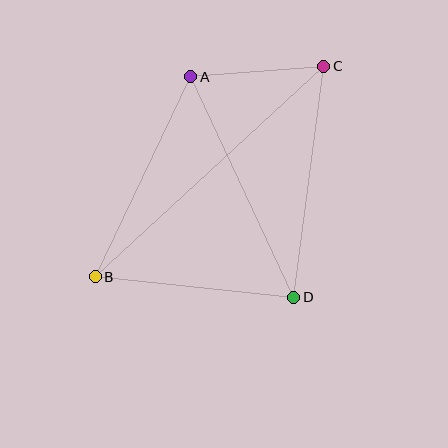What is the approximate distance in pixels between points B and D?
The distance between B and D is approximately 200 pixels.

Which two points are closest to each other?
Points A and C are closest to each other.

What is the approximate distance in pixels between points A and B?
The distance between A and B is approximately 222 pixels.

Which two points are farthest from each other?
Points B and C are farthest from each other.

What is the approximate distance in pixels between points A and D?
The distance between A and D is approximately 243 pixels.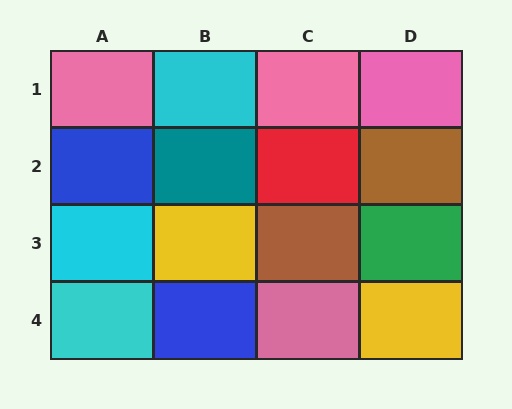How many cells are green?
1 cell is green.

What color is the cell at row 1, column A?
Pink.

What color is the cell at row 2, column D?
Brown.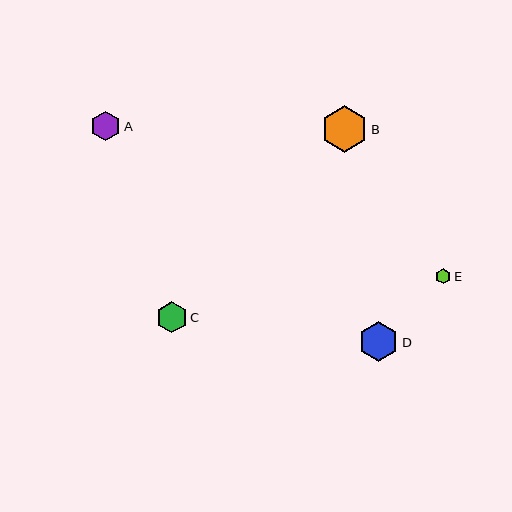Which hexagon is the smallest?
Hexagon E is the smallest with a size of approximately 15 pixels.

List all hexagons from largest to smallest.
From largest to smallest: B, D, C, A, E.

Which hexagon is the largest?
Hexagon B is the largest with a size of approximately 47 pixels.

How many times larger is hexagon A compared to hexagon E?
Hexagon A is approximately 2.0 times the size of hexagon E.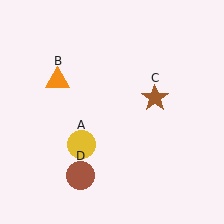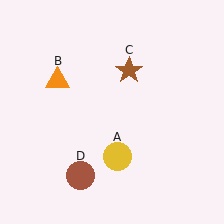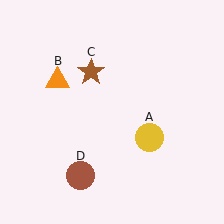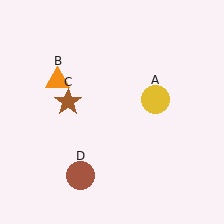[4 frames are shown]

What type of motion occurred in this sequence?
The yellow circle (object A), brown star (object C) rotated counterclockwise around the center of the scene.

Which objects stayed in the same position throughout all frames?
Orange triangle (object B) and brown circle (object D) remained stationary.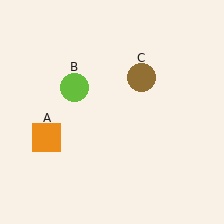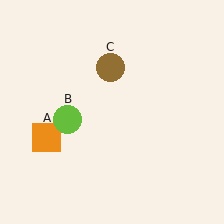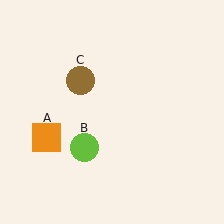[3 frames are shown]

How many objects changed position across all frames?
2 objects changed position: lime circle (object B), brown circle (object C).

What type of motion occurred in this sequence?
The lime circle (object B), brown circle (object C) rotated counterclockwise around the center of the scene.